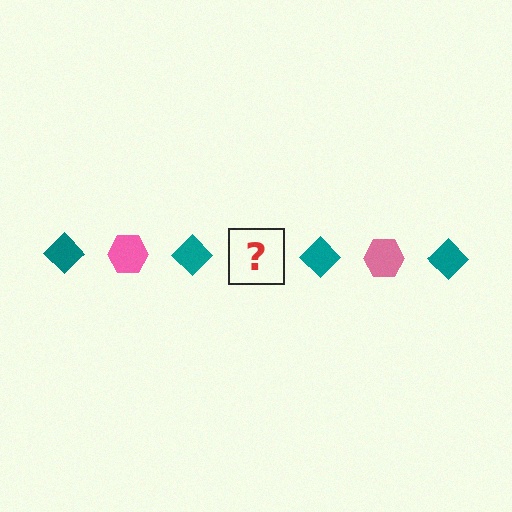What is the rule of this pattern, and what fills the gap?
The rule is that the pattern alternates between teal diamond and pink hexagon. The gap should be filled with a pink hexagon.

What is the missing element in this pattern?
The missing element is a pink hexagon.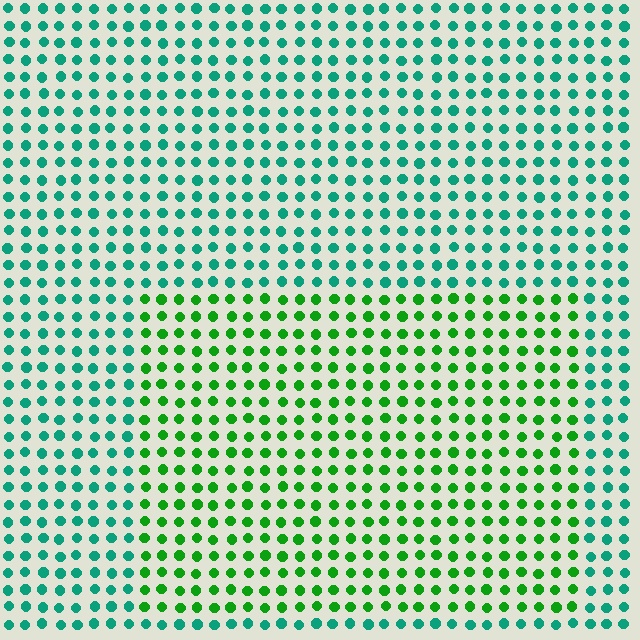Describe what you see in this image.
The image is filled with small teal elements in a uniform arrangement. A rectangle-shaped region is visible where the elements are tinted to a slightly different hue, forming a subtle color boundary.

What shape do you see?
I see a rectangle.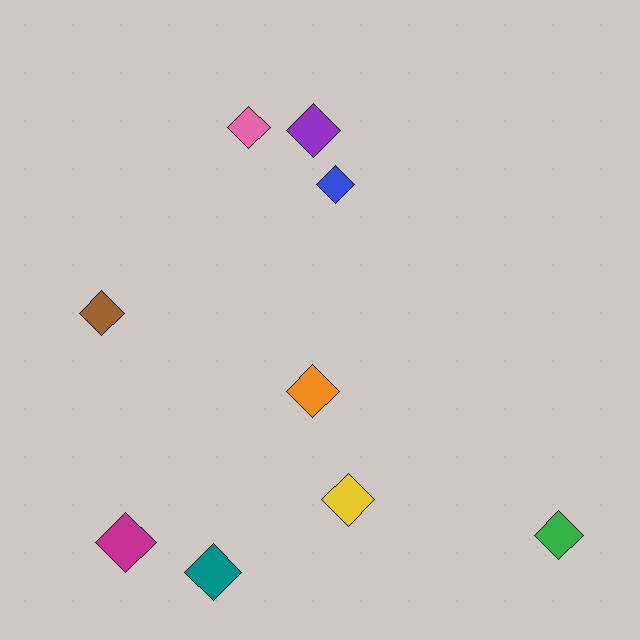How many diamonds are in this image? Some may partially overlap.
There are 9 diamonds.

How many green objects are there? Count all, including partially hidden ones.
There is 1 green object.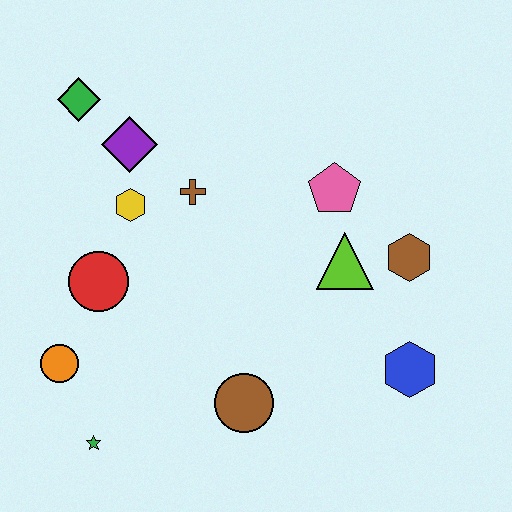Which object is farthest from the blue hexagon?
The green diamond is farthest from the blue hexagon.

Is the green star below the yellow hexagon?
Yes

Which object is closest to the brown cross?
The yellow hexagon is closest to the brown cross.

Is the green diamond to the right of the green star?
No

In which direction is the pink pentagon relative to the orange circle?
The pink pentagon is to the right of the orange circle.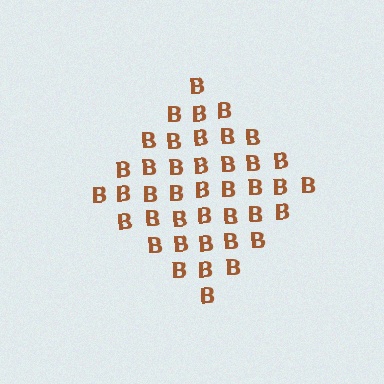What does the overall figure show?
The overall figure shows a diamond.